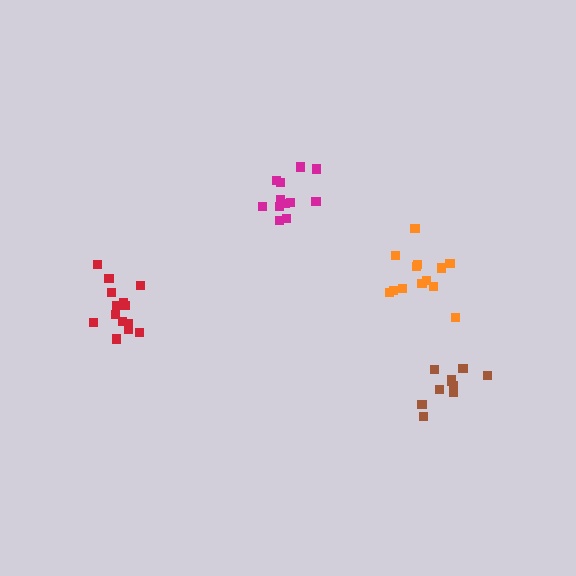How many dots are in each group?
Group 1: 12 dots, Group 2: 14 dots, Group 3: 14 dots, Group 4: 10 dots (50 total).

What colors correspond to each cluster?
The clusters are colored: magenta, red, orange, brown.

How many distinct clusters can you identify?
There are 4 distinct clusters.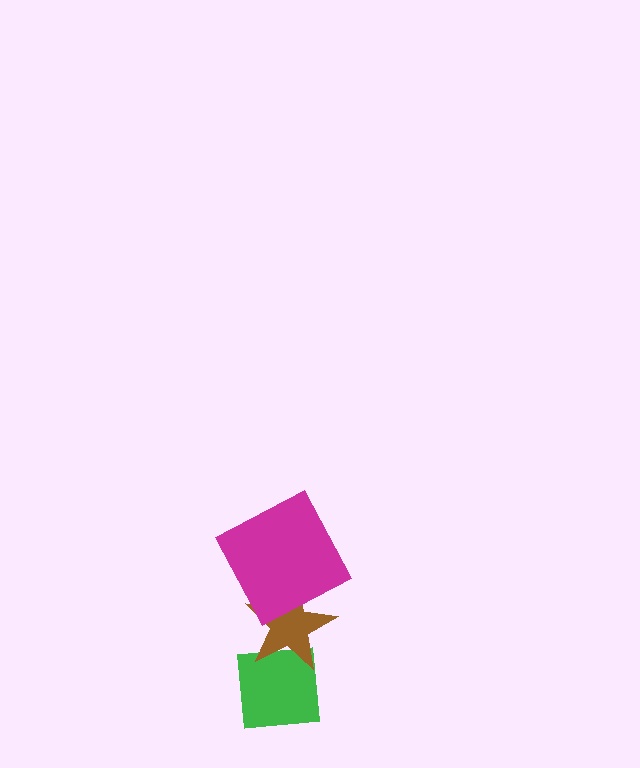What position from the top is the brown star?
The brown star is 2nd from the top.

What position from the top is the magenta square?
The magenta square is 1st from the top.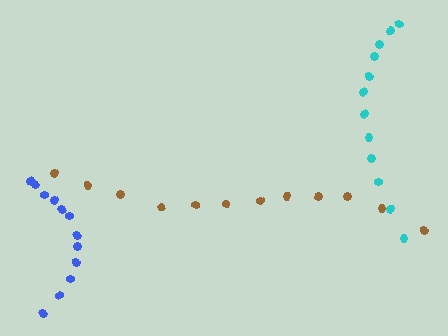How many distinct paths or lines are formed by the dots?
There are 3 distinct paths.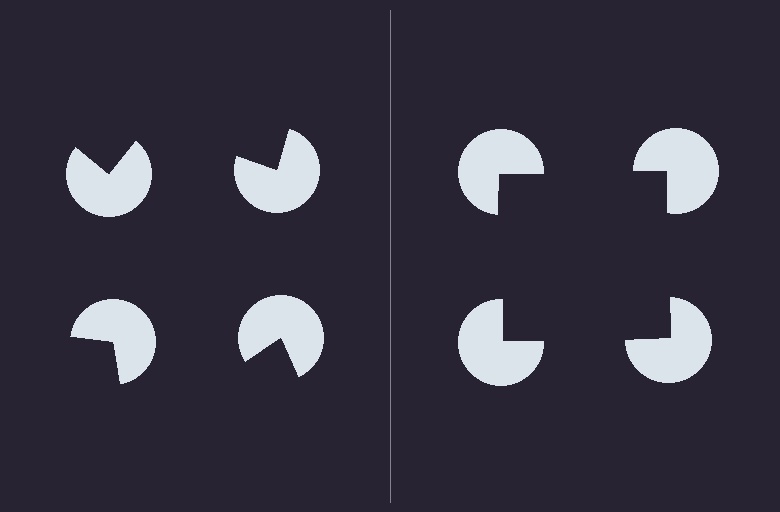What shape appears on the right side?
An illusory square.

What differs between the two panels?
The pac-man discs are positioned identically on both sides; only the wedge orientations differ. On the right they align to a square; on the left they are misaligned.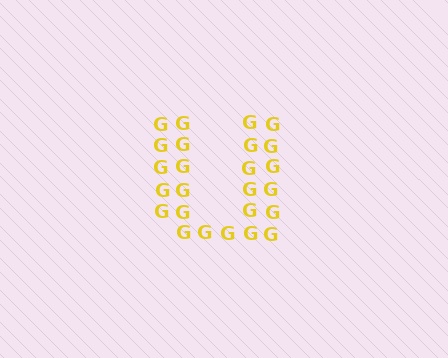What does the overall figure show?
The overall figure shows the letter U.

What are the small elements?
The small elements are letter G's.